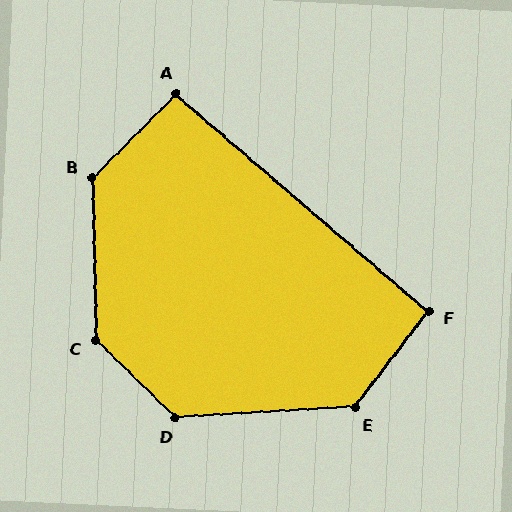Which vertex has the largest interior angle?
C, at approximately 136 degrees.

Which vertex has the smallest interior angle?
F, at approximately 94 degrees.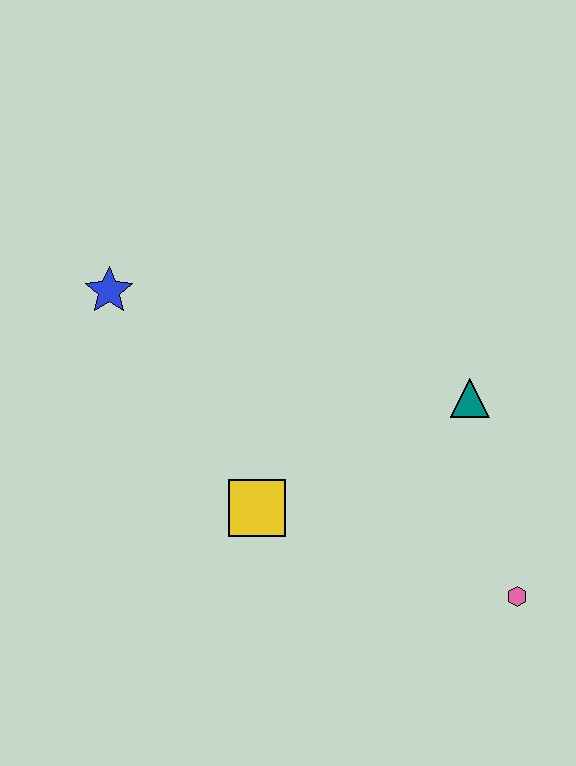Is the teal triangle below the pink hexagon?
No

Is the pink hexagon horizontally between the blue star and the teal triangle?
No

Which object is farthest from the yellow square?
The pink hexagon is farthest from the yellow square.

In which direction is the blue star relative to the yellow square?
The blue star is above the yellow square.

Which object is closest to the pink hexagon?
The teal triangle is closest to the pink hexagon.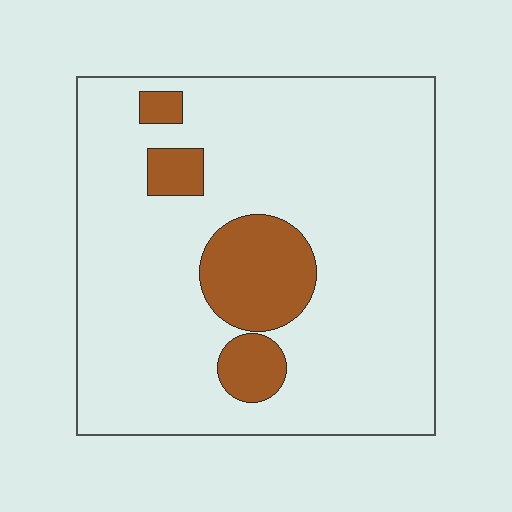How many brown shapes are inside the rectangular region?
4.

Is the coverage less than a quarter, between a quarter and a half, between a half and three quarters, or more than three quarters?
Less than a quarter.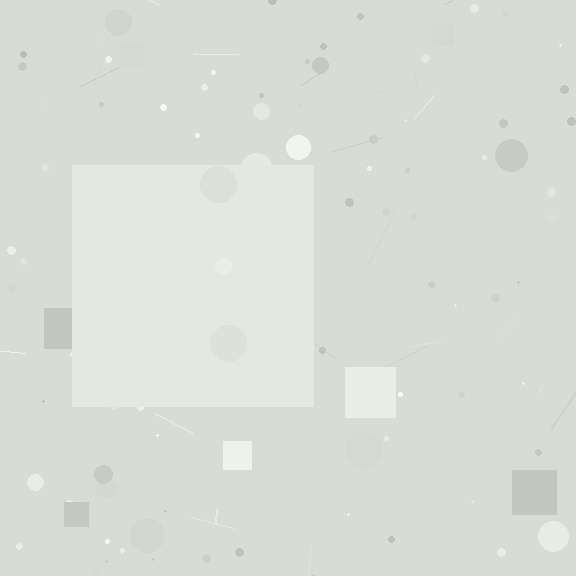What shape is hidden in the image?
A square is hidden in the image.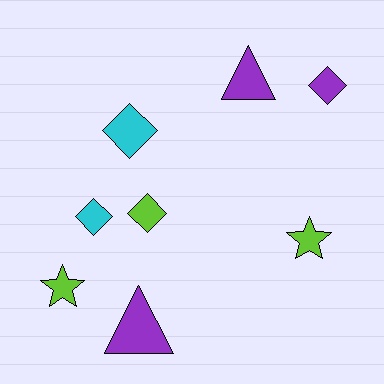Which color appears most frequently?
Purple, with 3 objects.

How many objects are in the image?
There are 8 objects.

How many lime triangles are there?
There are no lime triangles.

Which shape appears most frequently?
Diamond, with 4 objects.